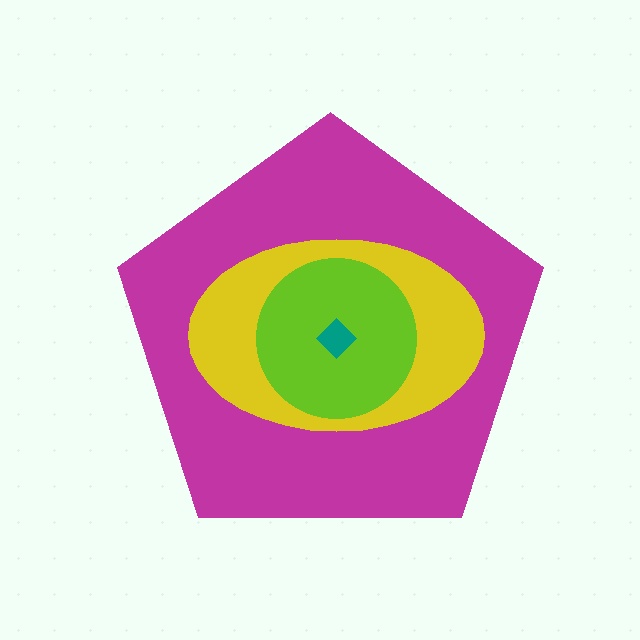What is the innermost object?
The teal diamond.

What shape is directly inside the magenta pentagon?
The yellow ellipse.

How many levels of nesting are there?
4.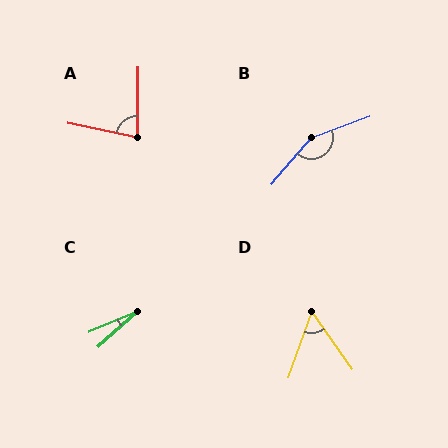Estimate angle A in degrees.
Approximately 79 degrees.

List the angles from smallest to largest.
C (19°), D (55°), A (79°), B (151°).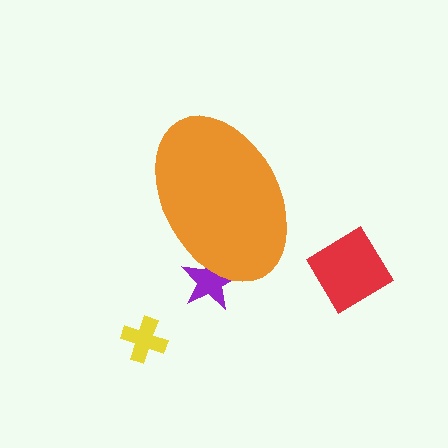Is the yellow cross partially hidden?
No, the yellow cross is fully visible.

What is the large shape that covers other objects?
An orange ellipse.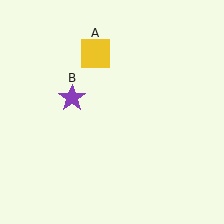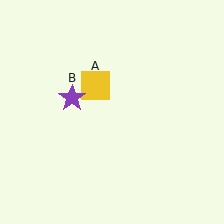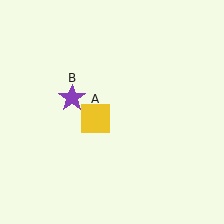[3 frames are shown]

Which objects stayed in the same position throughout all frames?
Purple star (object B) remained stationary.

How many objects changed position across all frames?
1 object changed position: yellow square (object A).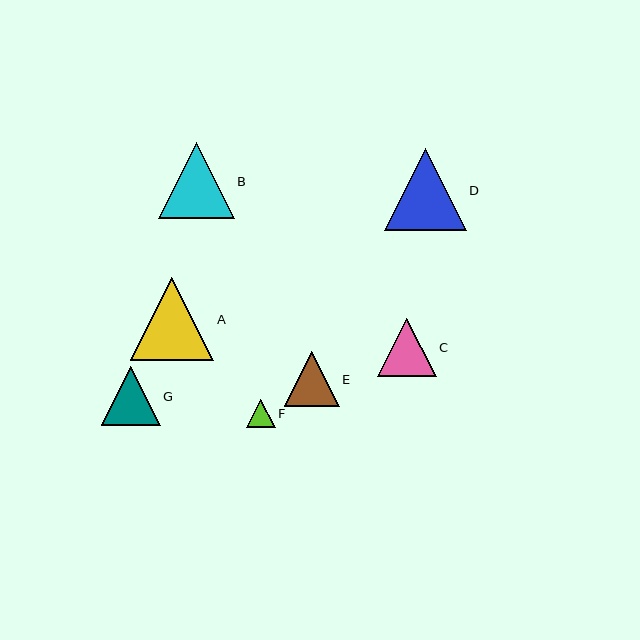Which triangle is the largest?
Triangle A is the largest with a size of approximately 83 pixels.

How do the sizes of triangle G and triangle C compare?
Triangle G and triangle C are approximately the same size.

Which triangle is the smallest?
Triangle F is the smallest with a size of approximately 28 pixels.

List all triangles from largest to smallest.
From largest to smallest: A, D, B, G, C, E, F.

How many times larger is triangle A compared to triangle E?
Triangle A is approximately 1.5 times the size of triangle E.